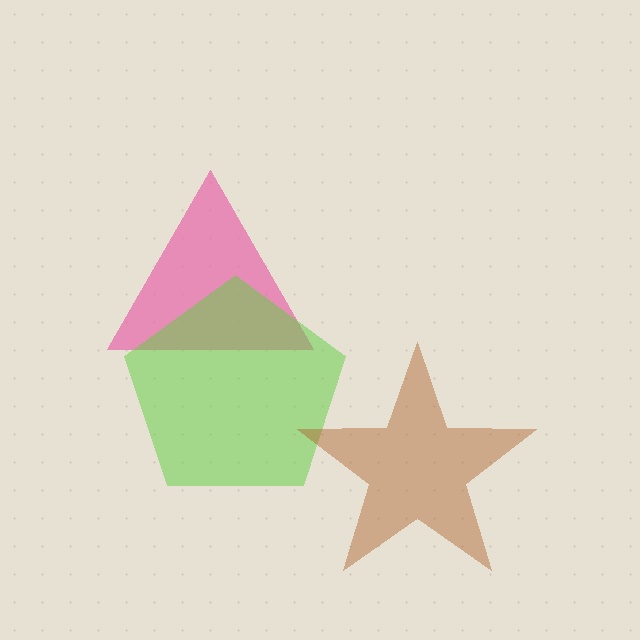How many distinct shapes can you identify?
There are 3 distinct shapes: a pink triangle, a lime pentagon, a brown star.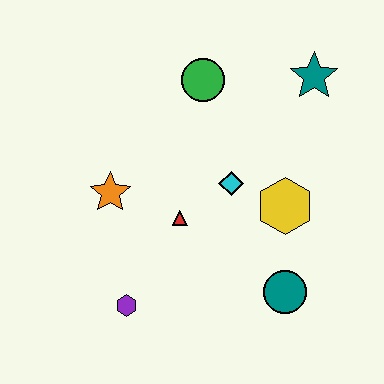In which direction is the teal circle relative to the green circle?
The teal circle is below the green circle.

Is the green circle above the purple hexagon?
Yes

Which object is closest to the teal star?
The green circle is closest to the teal star.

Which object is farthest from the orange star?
The teal star is farthest from the orange star.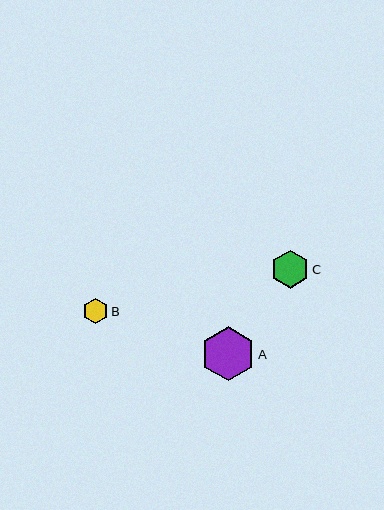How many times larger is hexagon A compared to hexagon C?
Hexagon A is approximately 1.4 times the size of hexagon C.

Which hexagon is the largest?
Hexagon A is the largest with a size of approximately 54 pixels.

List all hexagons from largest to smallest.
From largest to smallest: A, C, B.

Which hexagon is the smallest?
Hexagon B is the smallest with a size of approximately 25 pixels.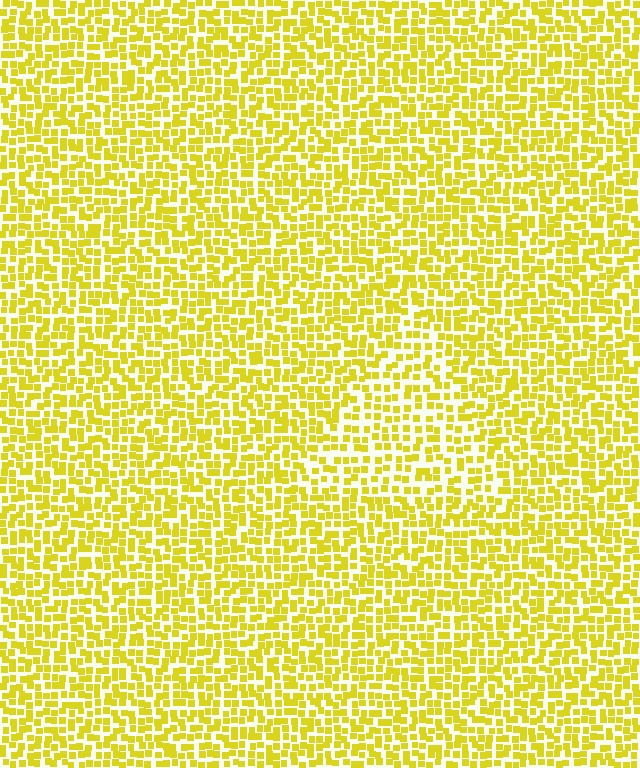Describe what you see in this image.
The image contains small yellow elements arranged at two different densities. A triangle-shaped region is visible where the elements are less densely packed than the surrounding area.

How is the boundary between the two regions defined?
The boundary is defined by a change in element density (approximately 1.5x ratio). All elements are the same color, size, and shape.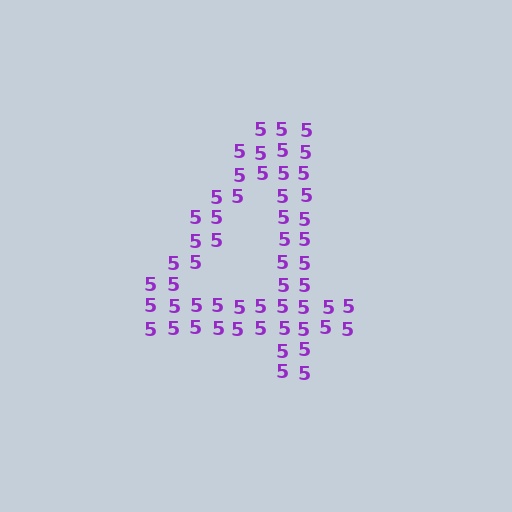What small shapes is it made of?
It is made of small digit 5's.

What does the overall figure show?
The overall figure shows the digit 4.